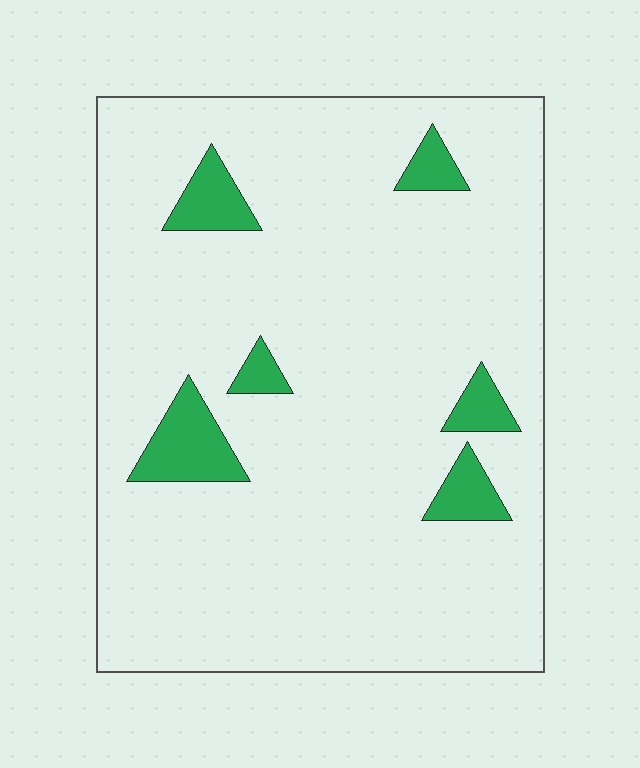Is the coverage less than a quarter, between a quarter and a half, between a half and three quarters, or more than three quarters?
Less than a quarter.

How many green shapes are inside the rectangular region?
6.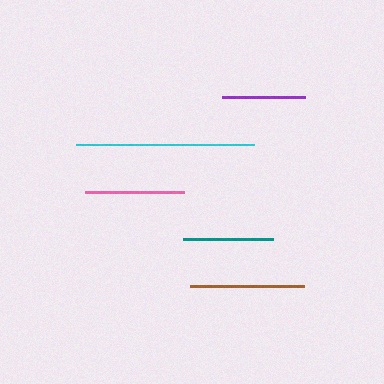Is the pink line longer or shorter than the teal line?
The pink line is longer than the teal line.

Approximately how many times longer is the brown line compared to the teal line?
The brown line is approximately 1.3 times the length of the teal line.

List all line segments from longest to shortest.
From longest to shortest: cyan, brown, pink, teal, purple.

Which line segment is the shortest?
The purple line is the shortest at approximately 82 pixels.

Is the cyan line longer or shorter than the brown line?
The cyan line is longer than the brown line.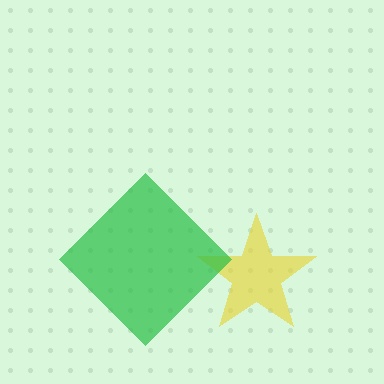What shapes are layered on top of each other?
The layered shapes are: a yellow star, a green diamond.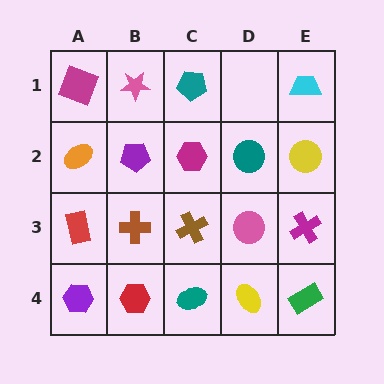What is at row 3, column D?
A pink circle.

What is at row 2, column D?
A teal circle.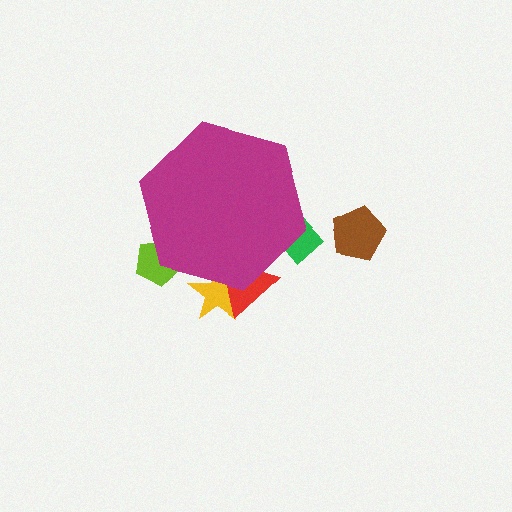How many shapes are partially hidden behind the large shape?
4 shapes are partially hidden.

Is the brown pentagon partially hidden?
No, the brown pentagon is fully visible.